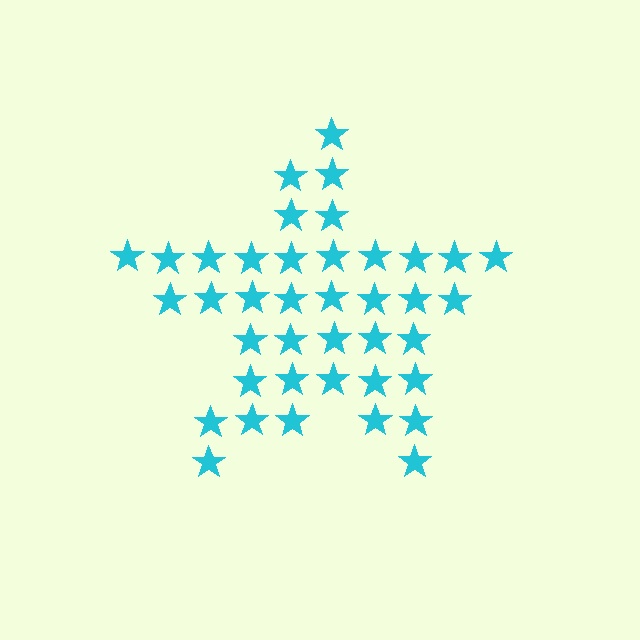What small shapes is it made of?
It is made of small stars.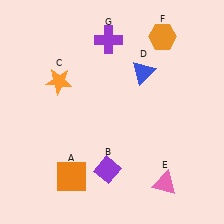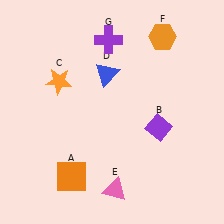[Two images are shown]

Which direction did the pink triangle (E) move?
The pink triangle (E) moved left.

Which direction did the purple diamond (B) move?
The purple diamond (B) moved right.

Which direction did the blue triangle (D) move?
The blue triangle (D) moved left.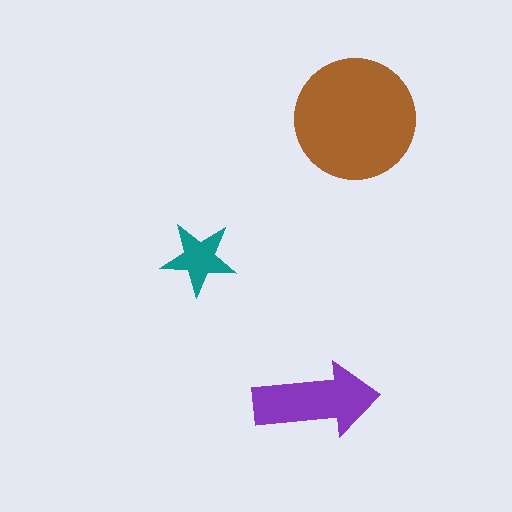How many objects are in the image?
There are 3 objects in the image.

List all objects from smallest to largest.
The teal star, the purple arrow, the brown circle.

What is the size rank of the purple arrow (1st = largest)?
2nd.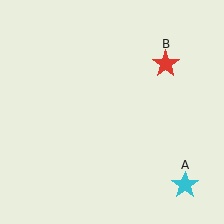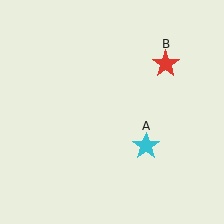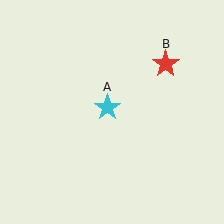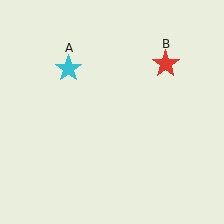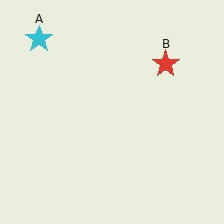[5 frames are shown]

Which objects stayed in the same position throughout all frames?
Red star (object B) remained stationary.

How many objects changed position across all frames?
1 object changed position: cyan star (object A).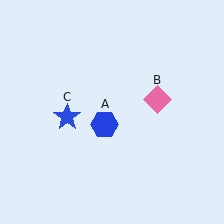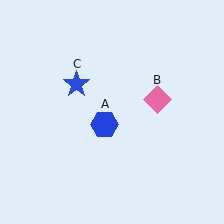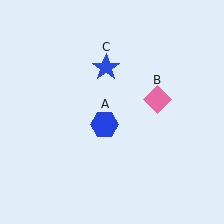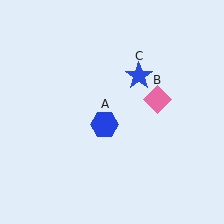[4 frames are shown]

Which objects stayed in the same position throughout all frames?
Blue hexagon (object A) and pink diamond (object B) remained stationary.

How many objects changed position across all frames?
1 object changed position: blue star (object C).